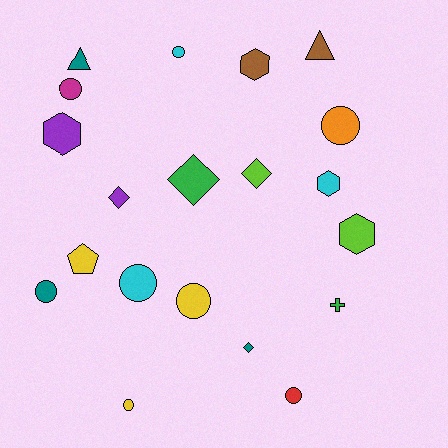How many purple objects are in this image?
There are 2 purple objects.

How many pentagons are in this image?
There is 1 pentagon.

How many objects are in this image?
There are 20 objects.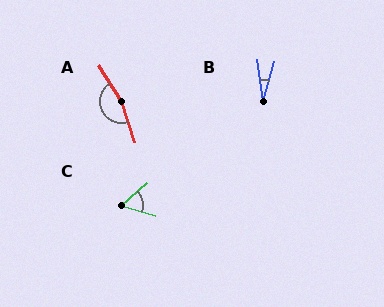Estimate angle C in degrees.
Approximately 57 degrees.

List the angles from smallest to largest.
B (23°), C (57°), A (166°).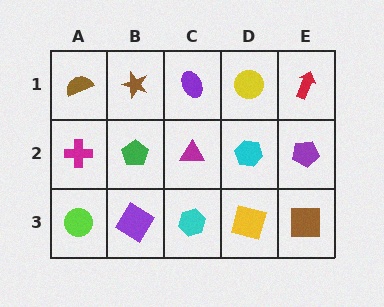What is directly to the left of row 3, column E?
A yellow square.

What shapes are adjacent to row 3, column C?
A magenta triangle (row 2, column C), a purple diamond (row 3, column B), a yellow square (row 3, column D).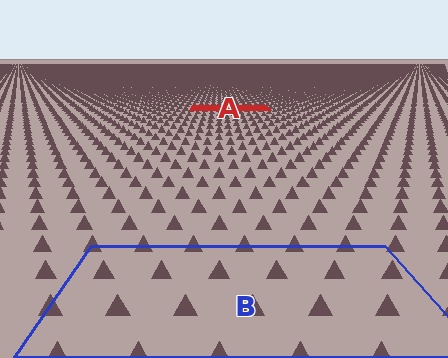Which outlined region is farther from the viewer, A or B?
Region A is farther from the viewer — the texture elements inside it appear smaller and more densely packed.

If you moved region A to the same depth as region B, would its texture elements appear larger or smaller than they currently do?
They would appear larger. At a closer depth, the same texture elements are projected at a bigger on-screen size.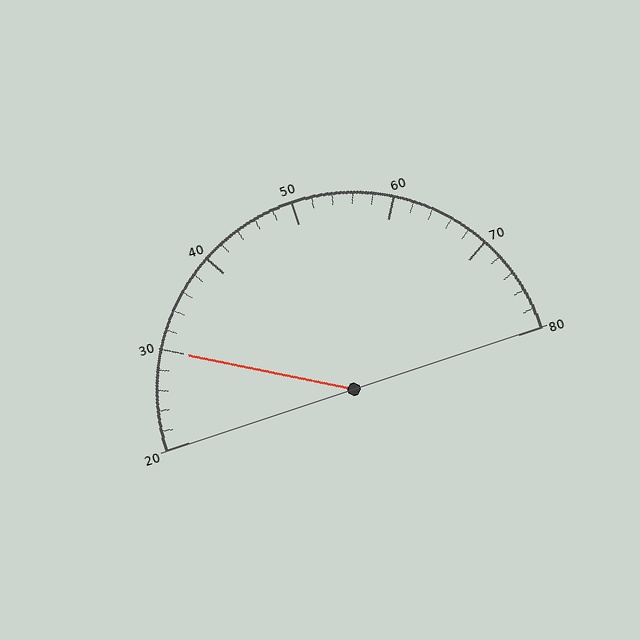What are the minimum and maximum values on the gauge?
The gauge ranges from 20 to 80.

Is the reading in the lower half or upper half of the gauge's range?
The reading is in the lower half of the range (20 to 80).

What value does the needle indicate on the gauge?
The needle indicates approximately 30.